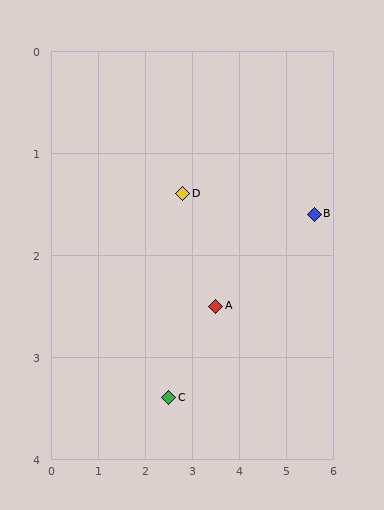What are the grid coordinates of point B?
Point B is at approximately (5.6, 1.6).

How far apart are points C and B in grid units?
Points C and B are about 3.6 grid units apart.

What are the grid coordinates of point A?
Point A is at approximately (3.5, 2.5).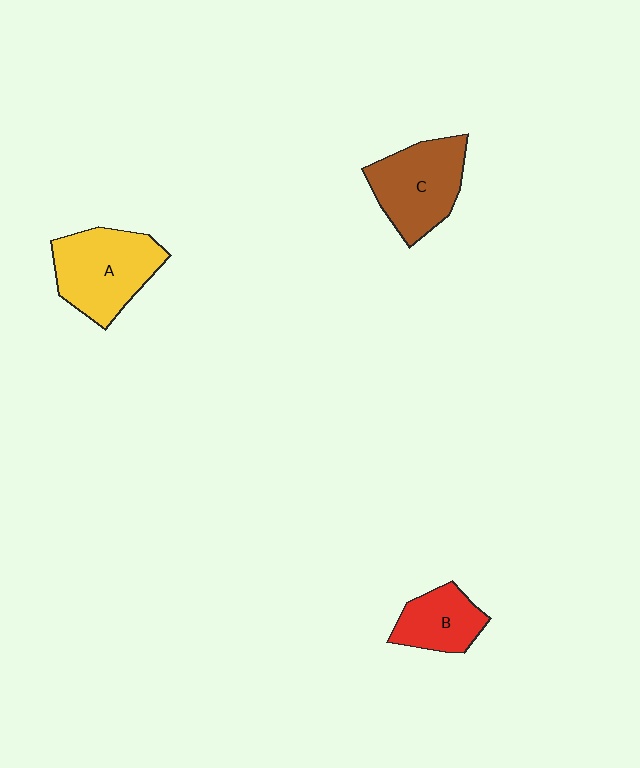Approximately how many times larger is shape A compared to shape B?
Approximately 1.6 times.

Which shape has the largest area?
Shape A (yellow).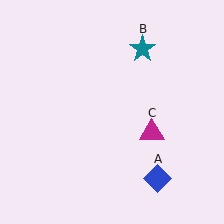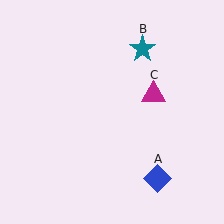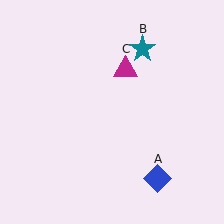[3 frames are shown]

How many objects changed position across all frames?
1 object changed position: magenta triangle (object C).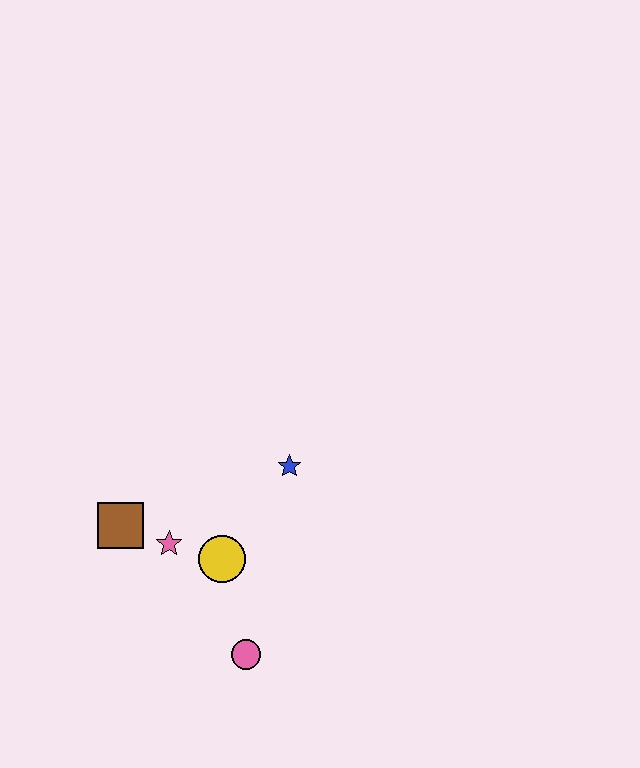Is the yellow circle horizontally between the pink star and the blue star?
Yes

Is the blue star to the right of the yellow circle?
Yes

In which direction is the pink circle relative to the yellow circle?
The pink circle is below the yellow circle.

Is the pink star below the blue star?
Yes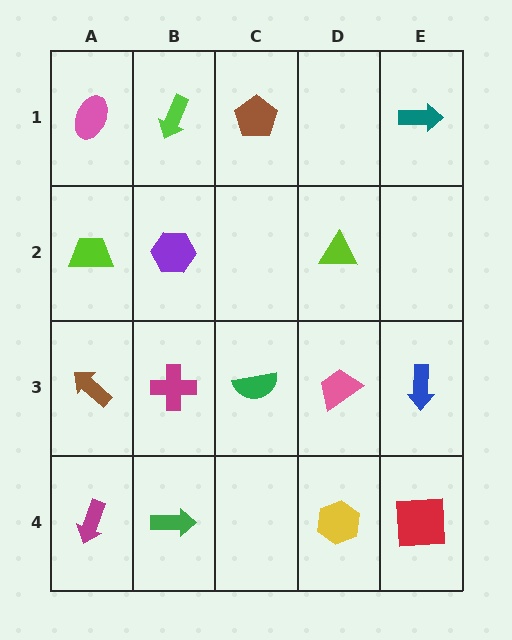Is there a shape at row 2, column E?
No, that cell is empty.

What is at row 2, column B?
A purple hexagon.